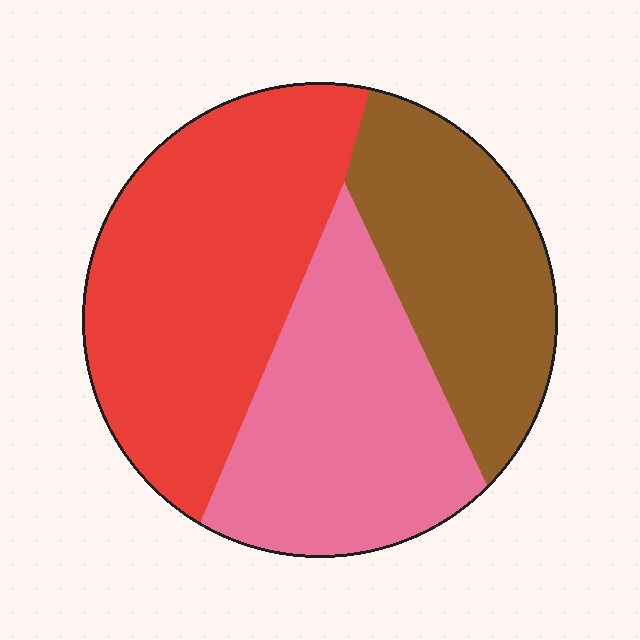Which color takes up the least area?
Brown, at roughly 25%.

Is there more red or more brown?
Red.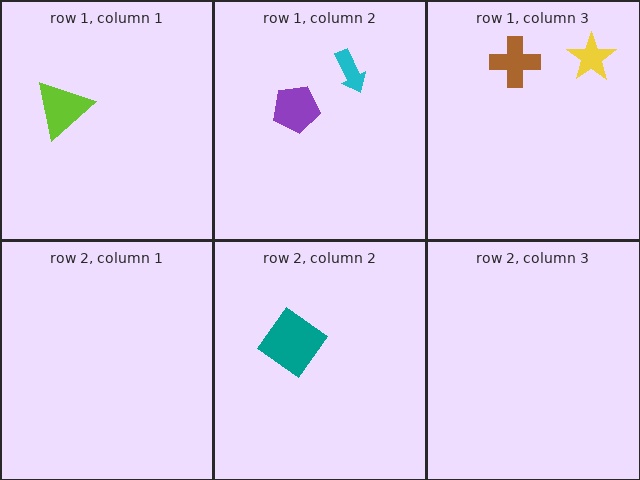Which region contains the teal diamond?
The row 2, column 2 region.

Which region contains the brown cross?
The row 1, column 3 region.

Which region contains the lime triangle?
The row 1, column 1 region.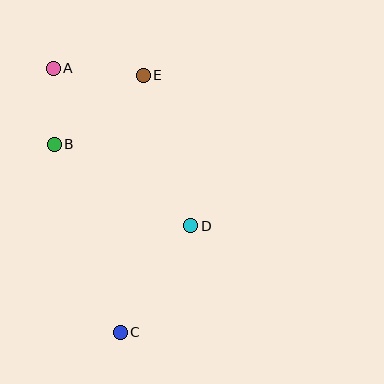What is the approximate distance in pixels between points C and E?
The distance between C and E is approximately 258 pixels.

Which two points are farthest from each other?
Points A and C are farthest from each other.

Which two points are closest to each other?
Points A and B are closest to each other.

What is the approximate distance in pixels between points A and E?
The distance between A and E is approximately 90 pixels.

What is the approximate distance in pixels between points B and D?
The distance between B and D is approximately 159 pixels.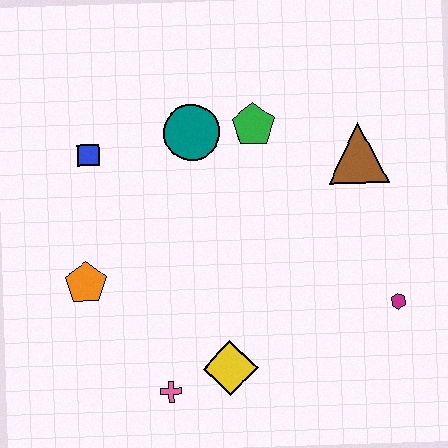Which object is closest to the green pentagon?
The teal circle is closest to the green pentagon.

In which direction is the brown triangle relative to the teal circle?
The brown triangle is to the right of the teal circle.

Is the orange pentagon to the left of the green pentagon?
Yes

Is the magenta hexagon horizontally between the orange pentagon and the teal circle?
No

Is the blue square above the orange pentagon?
Yes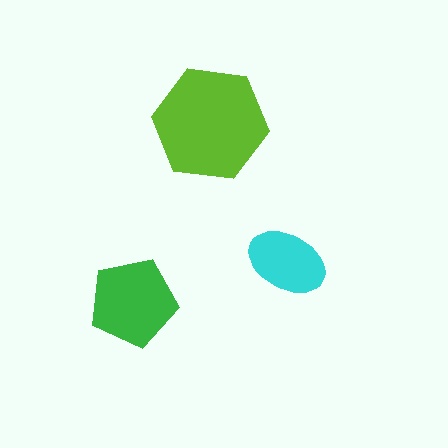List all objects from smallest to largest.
The cyan ellipse, the green pentagon, the lime hexagon.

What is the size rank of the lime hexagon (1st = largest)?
1st.